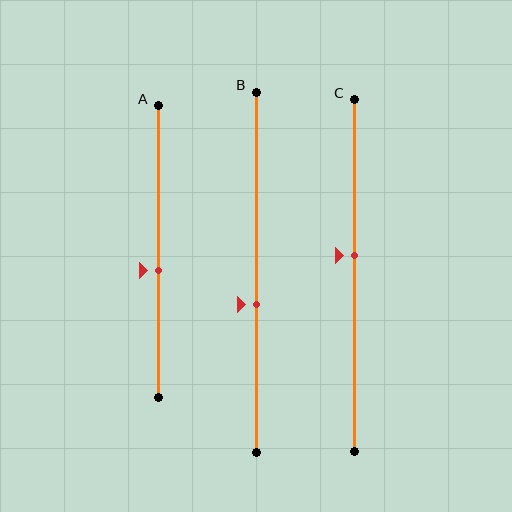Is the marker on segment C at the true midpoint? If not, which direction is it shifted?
No, the marker on segment C is shifted upward by about 6% of the segment length.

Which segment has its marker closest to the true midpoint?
Segment C has its marker closest to the true midpoint.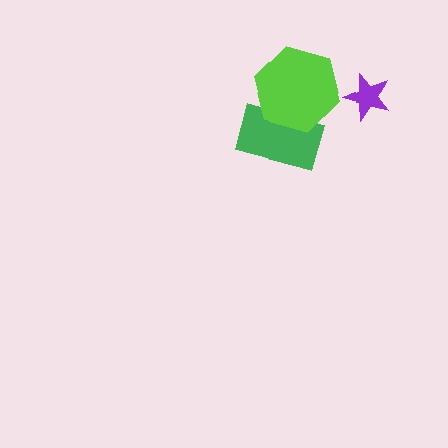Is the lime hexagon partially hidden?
No, no other shape covers it.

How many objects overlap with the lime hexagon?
1 object overlaps with the lime hexagon.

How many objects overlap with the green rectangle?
1 object overlaps with the green rectangle.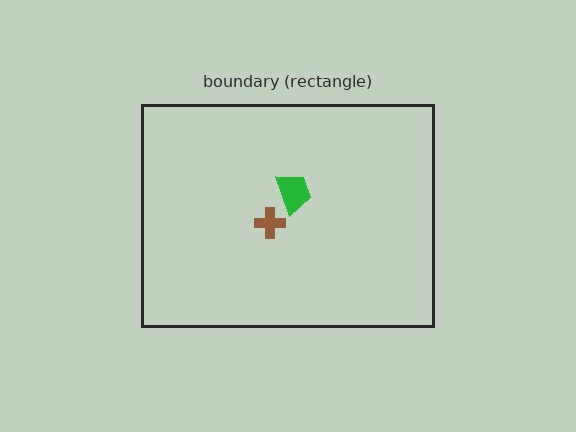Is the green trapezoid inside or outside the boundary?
Inside.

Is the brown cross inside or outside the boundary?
Inside.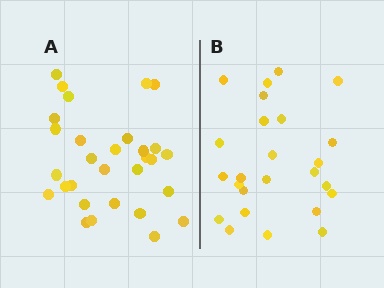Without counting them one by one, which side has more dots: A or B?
Region A (the left region) has more dots.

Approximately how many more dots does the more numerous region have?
Region A has about 5 more dots than region B.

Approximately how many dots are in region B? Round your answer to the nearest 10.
About 20 dots. (The exact count is 25, which rounds to 20.)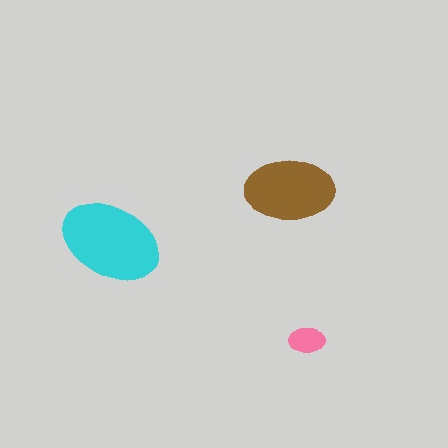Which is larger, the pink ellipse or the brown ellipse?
The brown one.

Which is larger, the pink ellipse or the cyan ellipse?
The cyan one.